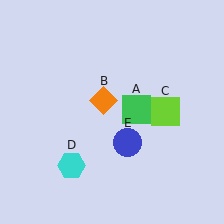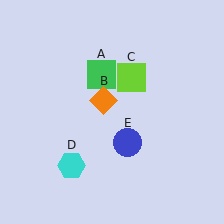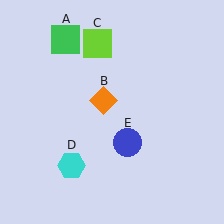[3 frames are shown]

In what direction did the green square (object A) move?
The green square (object A) moved up and to the left.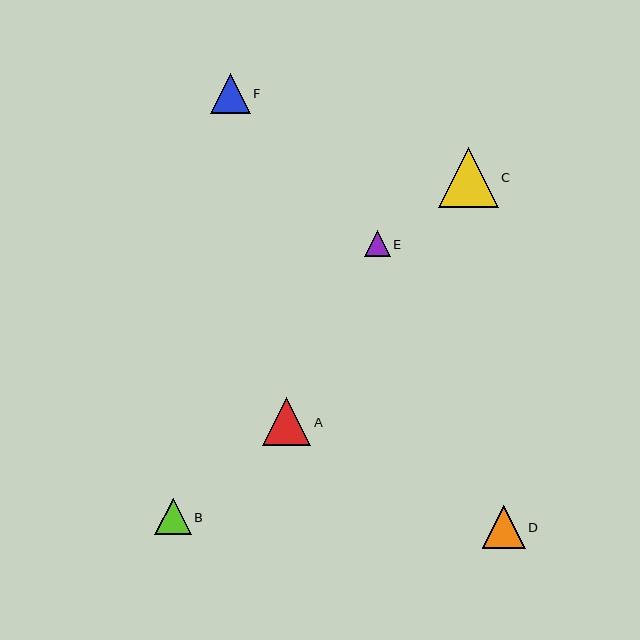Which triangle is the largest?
Triangle C is the largest with a size of approximately 60 pixels.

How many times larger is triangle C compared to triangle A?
Triangle C is approximately 1.2 times the size of triangle A.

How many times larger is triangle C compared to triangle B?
Triangle C is approximately 1.6 times the size of triangle B.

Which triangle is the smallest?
Triangle E is the smallest with a size of approximately 26 pixels.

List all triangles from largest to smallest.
From largest to smallest: C, A, D, F, B, E.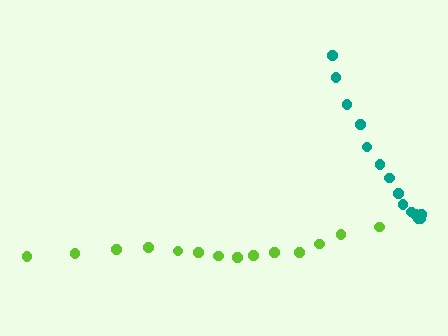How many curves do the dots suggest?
There are 2 distinct paths.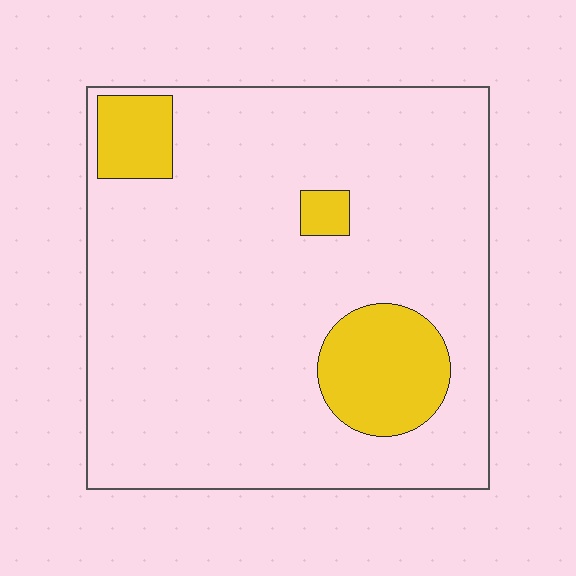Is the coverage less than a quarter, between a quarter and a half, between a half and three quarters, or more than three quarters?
Less than a quarter.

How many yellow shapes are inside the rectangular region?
3.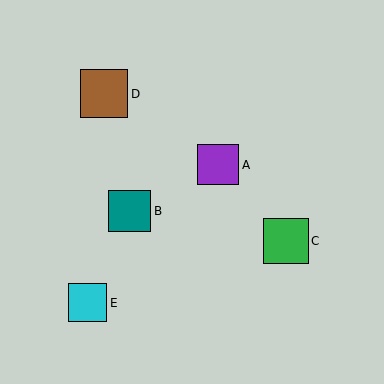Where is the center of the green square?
The center of the green square is at (286, 241).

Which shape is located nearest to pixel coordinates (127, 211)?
The teal square (labeled B) at (130, 211) is nearest to that location.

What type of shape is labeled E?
Shape E is a cyan square.